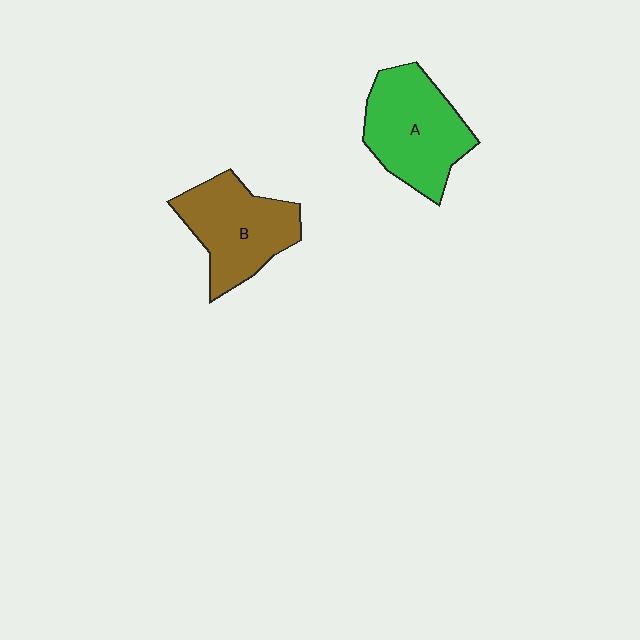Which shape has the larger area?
Shape A (green).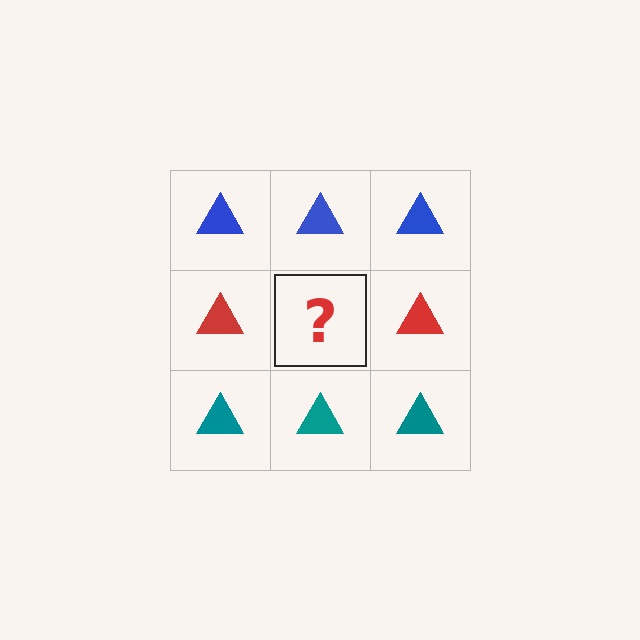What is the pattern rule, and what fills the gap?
The rule is that each row has a consistent color. The gap should be filled with a red triangle.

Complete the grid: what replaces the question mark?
The question mark should be replaced with a red triangle.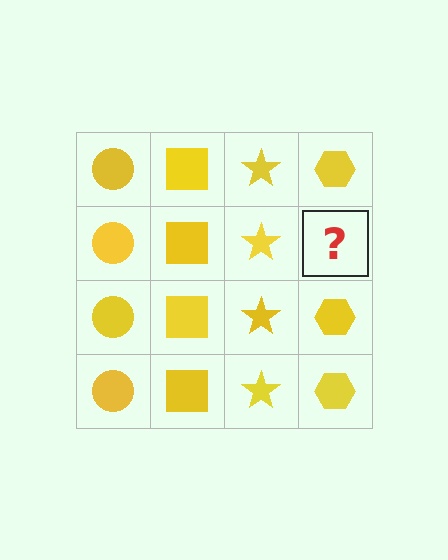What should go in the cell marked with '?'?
The missing cell should contain a yellow hexagon.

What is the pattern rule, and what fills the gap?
The rule is that each column has a consistent shape. The gap should be filled with a yellow hexagon.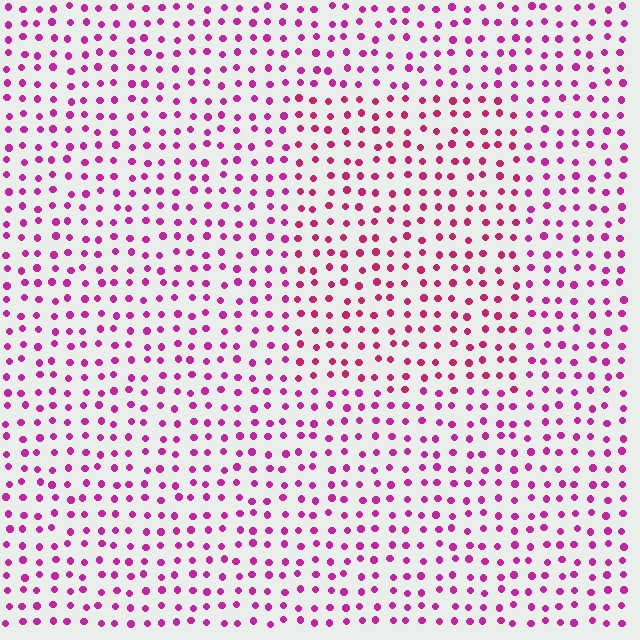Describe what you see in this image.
The image is filled with small magenta elements in a uniform arrangement. A rectangle-shaped region is visible where the elements are tinted to a slightly different hue, forming a subtle color boundary.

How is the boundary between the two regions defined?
The boundary is defined purely by a slight shift in hue (about 19 degrees). Spacing, size, and orientation are identical on both sides.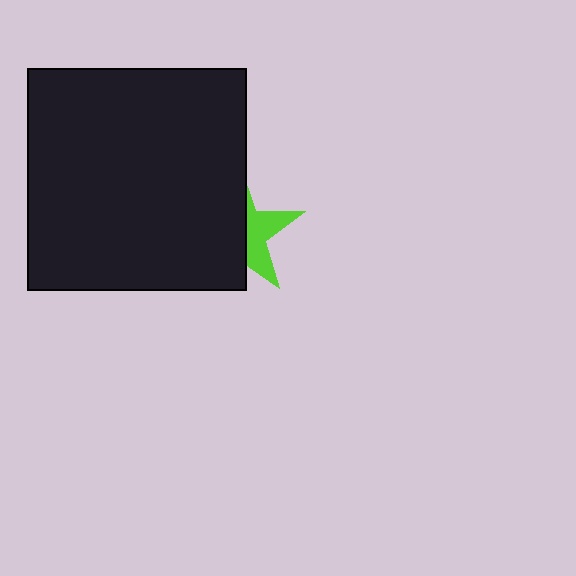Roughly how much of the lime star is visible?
A small part of it is visible (roughly 37%).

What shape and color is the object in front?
The object in front is a black rectangle.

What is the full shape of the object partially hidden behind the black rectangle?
The partially hidden object is a lime star.